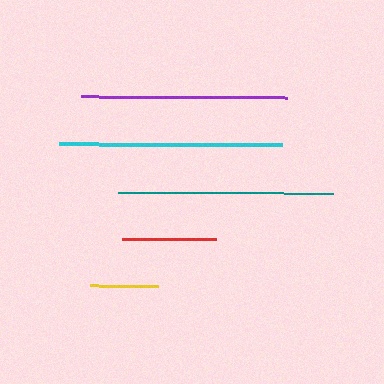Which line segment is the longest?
The cyan line is the longest at approximately 223 pixels.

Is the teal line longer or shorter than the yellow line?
The teal line is longer than the yellow line.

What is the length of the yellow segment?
The yellow segment is approximately 69 pixels long.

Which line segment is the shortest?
The yellow line is the shortest at approximately 69 pixels.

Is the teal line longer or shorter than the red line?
The teal line is longer than the red line.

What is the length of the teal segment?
The teal segment is approximately 216 pixels long.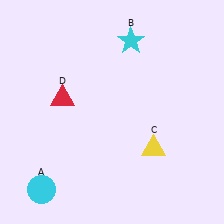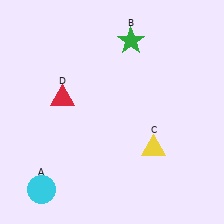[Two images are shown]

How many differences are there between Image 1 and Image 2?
There is 1 difference between the two images.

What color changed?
The star (B) changed from cyan in Image 1 to green in Image 2.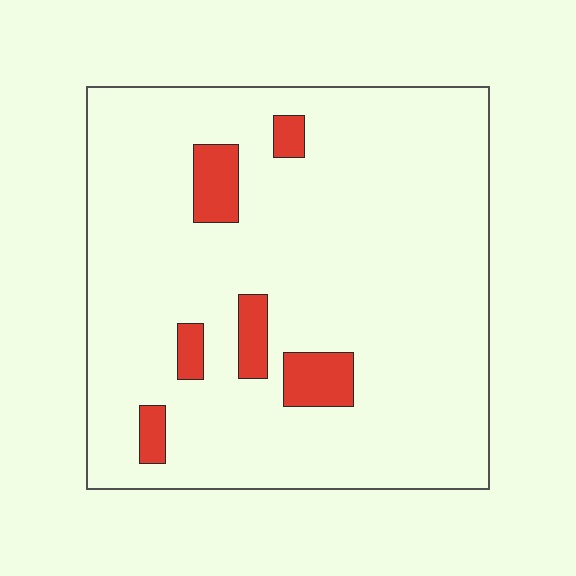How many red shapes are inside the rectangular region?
6.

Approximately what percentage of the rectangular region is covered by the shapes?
Approximately 10%.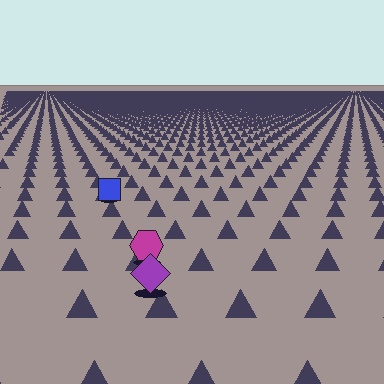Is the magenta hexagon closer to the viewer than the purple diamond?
No. The purple diamond is closer — you can tell from the texture gradient: the ground texture is coarser near it.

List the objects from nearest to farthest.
From nearest to farthest: the purple diamond, the magenta hexagon, the blue square.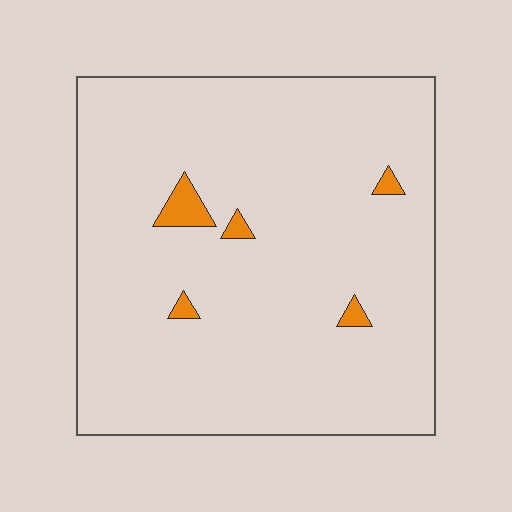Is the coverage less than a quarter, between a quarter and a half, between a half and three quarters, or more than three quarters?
Less than a quarter.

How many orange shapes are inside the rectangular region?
5.